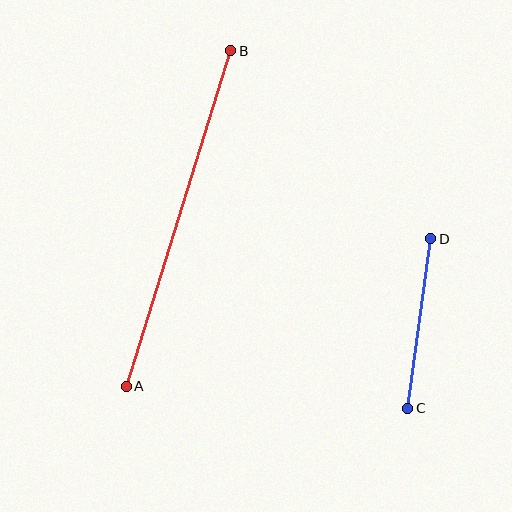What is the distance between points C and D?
The distance is approximately 171 pixels.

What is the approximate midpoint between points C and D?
The midpoint is at approximately (419, 324) pixels.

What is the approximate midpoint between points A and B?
The midpoint is at approximately (178, 218) pixels.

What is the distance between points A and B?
The distance is approximately 351 pixels.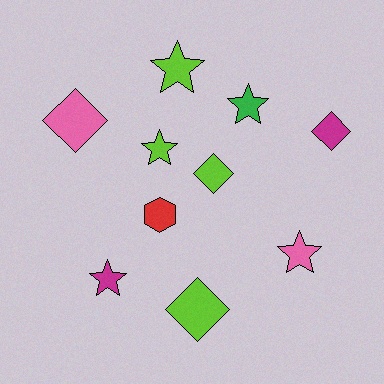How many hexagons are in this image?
There is 1 hexagon.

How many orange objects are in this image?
There are no orange objects.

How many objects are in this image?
There are 10 objects.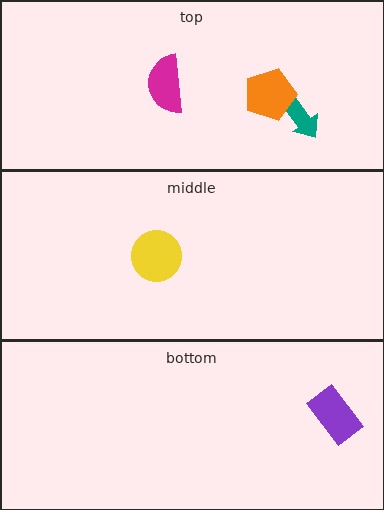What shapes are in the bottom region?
The purple rectangle.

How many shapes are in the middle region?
1.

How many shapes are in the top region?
3.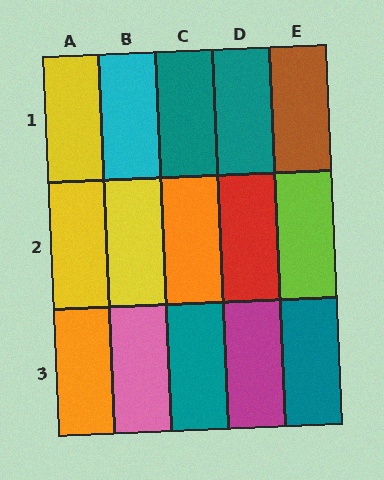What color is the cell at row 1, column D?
Teal.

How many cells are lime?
1 cell is lime.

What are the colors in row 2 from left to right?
Yellow, yellow, orange, red, lime.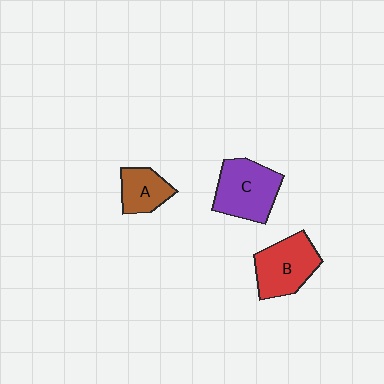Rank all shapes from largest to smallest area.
From largest to smallest: C (purple), B (red), A (brown).